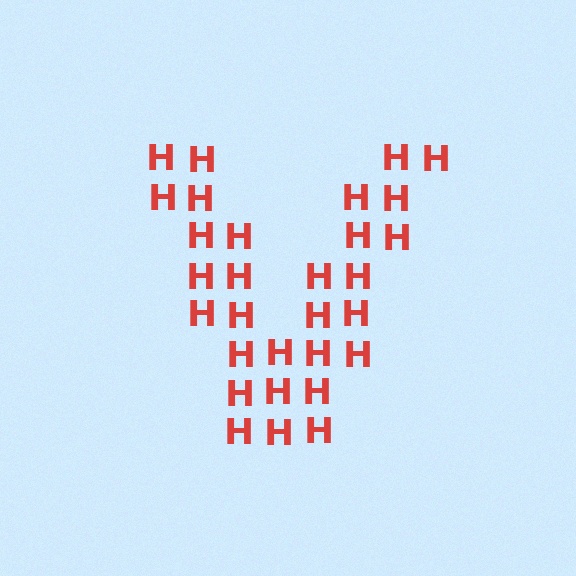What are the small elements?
The small elements are letter H's.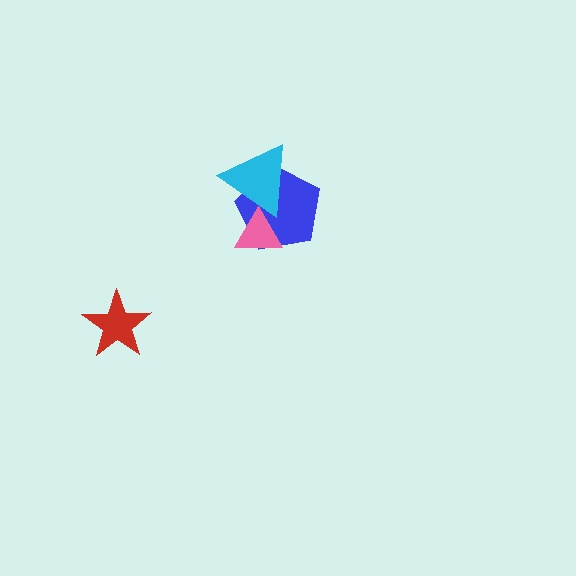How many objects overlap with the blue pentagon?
2 objects overlap with the blue pentagon.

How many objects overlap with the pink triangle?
2 objects overlap with the pink triangle.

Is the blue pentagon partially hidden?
Yes, it is partially covered by another shape.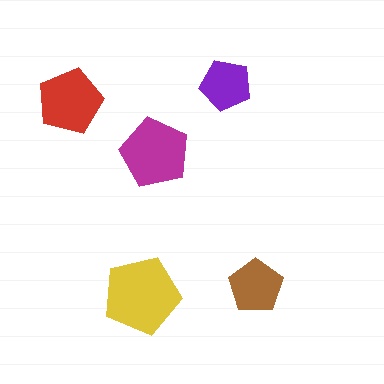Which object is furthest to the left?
The red pentagon is leftmost.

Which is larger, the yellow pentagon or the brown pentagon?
The yellow one.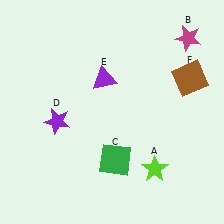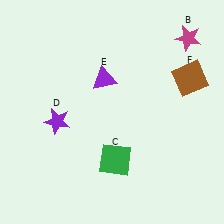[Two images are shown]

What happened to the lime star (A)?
The lime star (A) was removed in Image 2. It was in the bottom-right area of Image 1.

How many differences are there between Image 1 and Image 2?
There is 1 difference between the two images.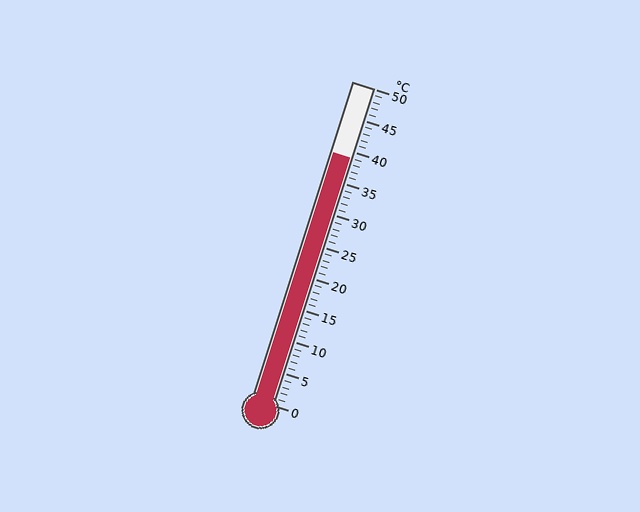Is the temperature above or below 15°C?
The temperature is above 15°C.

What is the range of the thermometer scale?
The thermometer scale ranges from 0°C to 50°C.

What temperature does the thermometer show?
The thermometer shows approximately 39°C.